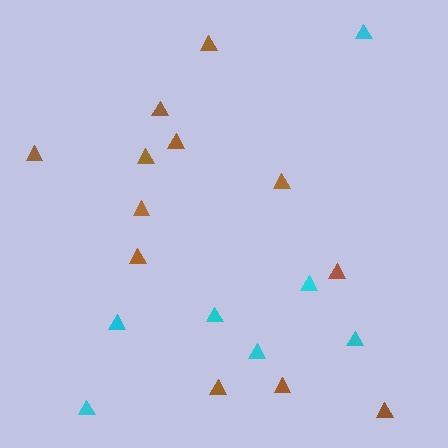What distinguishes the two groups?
There are 2 groups: one group of brown triangles (12) and one group of cyan triangles (7).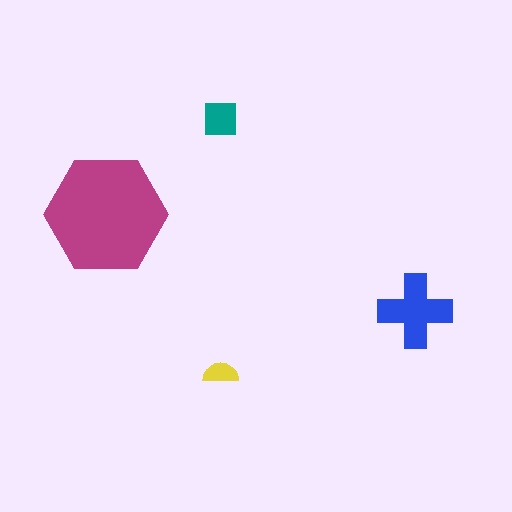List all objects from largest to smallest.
The magenta hexagon, the blue cross, the teal square, the yellow semicircle.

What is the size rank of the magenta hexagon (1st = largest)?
1st.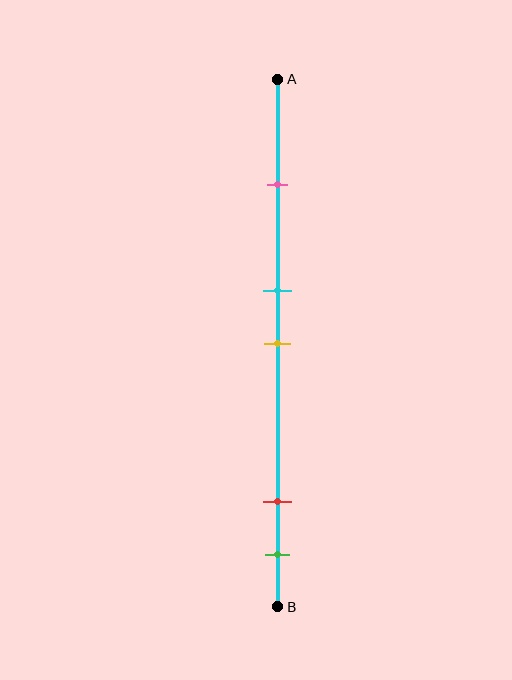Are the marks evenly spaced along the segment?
No, the marks are not evenly spaced.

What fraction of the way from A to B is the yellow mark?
The yellow mark is approximately 50% (0.5) of the way from A to B.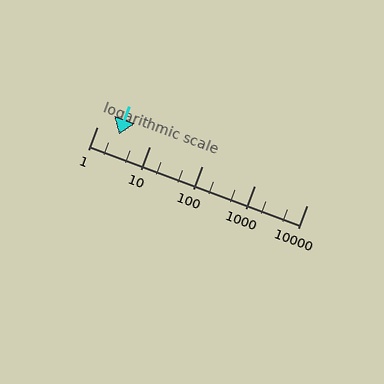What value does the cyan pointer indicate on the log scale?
The pointer indicates approximately 2.6.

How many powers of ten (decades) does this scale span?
The scale spans 4 decades, from 1 to 10000.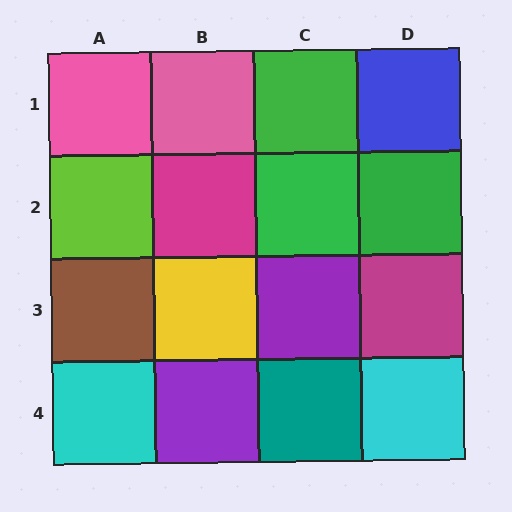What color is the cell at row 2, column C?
Green.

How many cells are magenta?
2 cells are magenta.